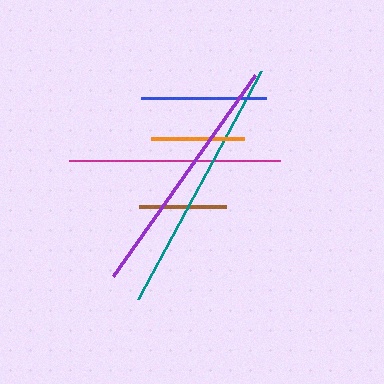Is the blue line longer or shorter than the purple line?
The purple line is longer than the blue line.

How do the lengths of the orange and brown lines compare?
The orange and brown lines are approximately the same length.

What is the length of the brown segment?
The brown segment is approximately 87 pixels long.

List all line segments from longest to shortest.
From longest to shortest: teal, purple, magenta, blue, orange, brown.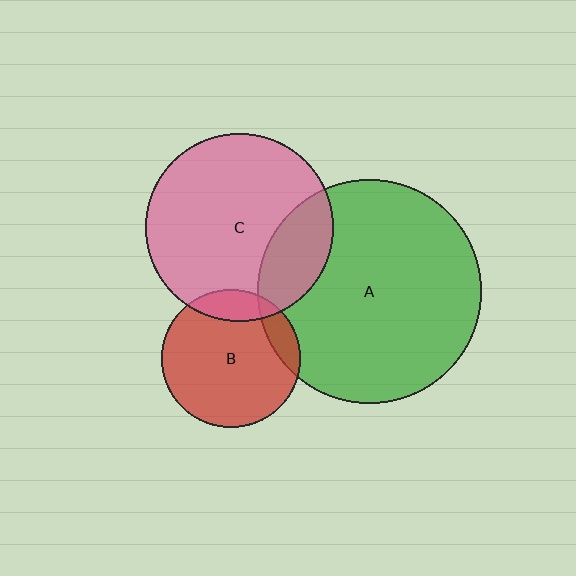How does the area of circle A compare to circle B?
Approximately 2.6 times.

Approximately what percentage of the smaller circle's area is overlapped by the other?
Approximately 15%.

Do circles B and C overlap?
Yes.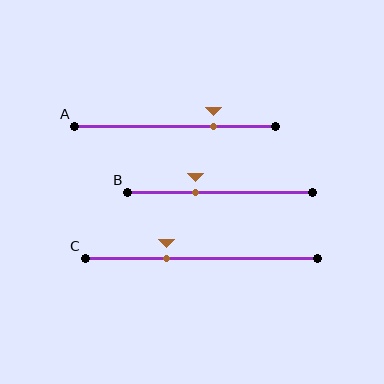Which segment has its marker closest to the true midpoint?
Segment B has its marker closest to the true midpoint.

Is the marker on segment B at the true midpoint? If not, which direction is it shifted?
No, the marker on segment B is shifted to the left by about 13% of the segment length.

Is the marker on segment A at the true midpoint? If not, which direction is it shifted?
No, the marker on segment A is shifted to the right by about 19% of the segment length.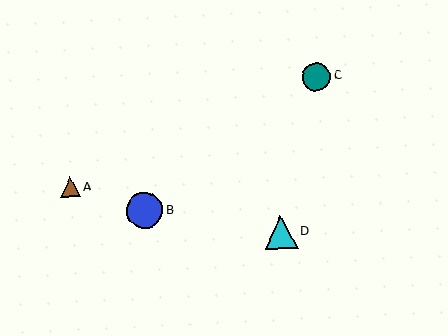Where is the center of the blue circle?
The center of the blue circle is at (145, 211).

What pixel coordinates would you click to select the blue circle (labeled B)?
Click at (145, 211) to select the blue circle B.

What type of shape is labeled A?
Shape A is a brown triangle.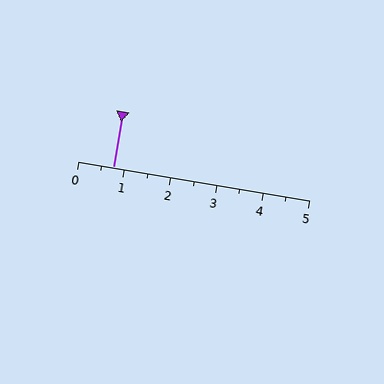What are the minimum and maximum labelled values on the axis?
The axis runs from 0 to 5.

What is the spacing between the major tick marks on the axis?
The major ticks are spaced 1 apart.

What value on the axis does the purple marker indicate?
The marker indicates approximately 0.8.